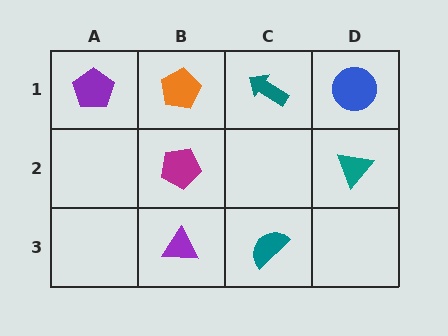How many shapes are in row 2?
2 shapes.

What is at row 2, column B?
A magenta pentagon.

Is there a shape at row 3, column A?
No, that cell is empty.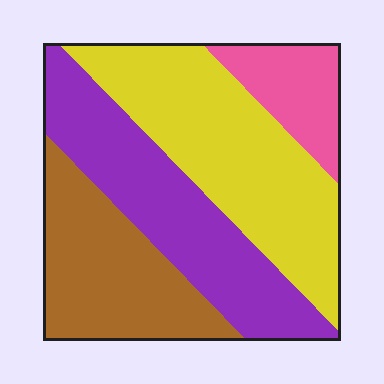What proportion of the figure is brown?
Brown takes up about one quarter (1/4) of the figure.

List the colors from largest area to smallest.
From largest to smallest: yellow, purple, brown, pink.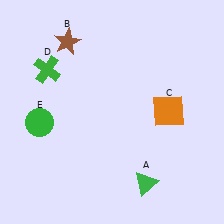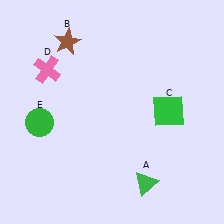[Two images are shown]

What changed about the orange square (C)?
In Image 1, C is orange. In Image 2, it changed to green.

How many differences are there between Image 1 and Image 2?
There are 2 differences between the two images.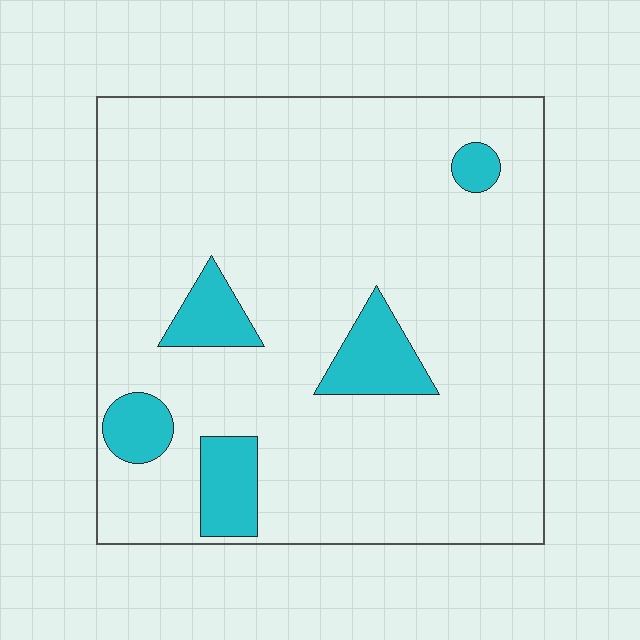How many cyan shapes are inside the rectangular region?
5.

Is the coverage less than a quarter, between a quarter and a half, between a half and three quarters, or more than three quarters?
Less than a quarter.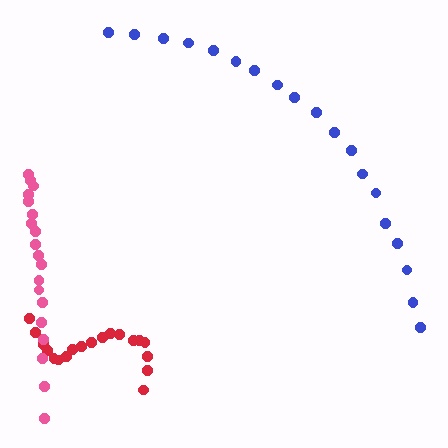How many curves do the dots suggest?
There are 3 distinct paths.